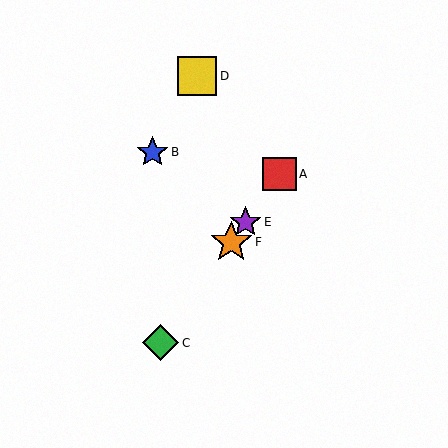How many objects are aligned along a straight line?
4 objects (A, C, E, F) are aligned along a straight line.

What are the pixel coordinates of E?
Object E is at (245, 222).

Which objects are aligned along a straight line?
Objects A, C, E, F are aligned along a straight line.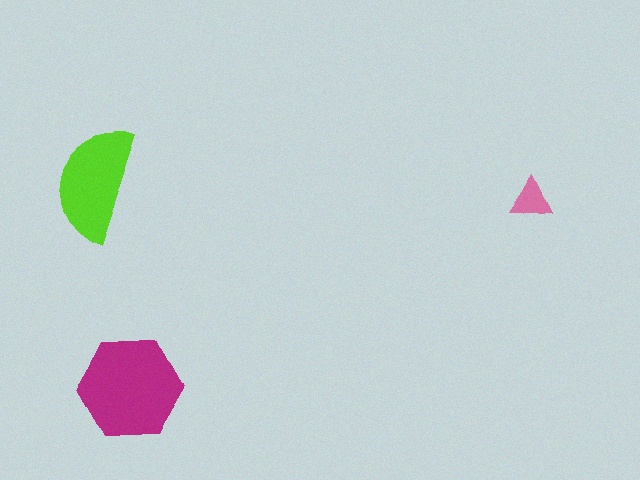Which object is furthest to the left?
The lime semicircle is leftmost.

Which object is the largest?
The magenta hexagon.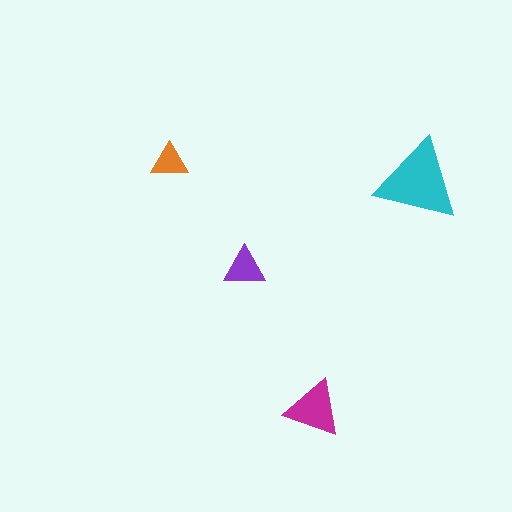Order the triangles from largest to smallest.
the cyan one, the magenta one, the purple one, the orange one.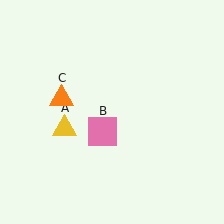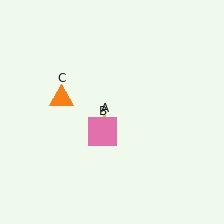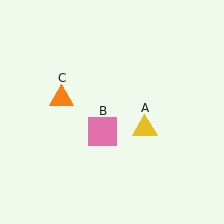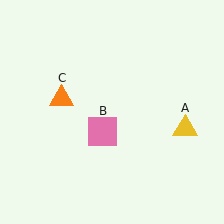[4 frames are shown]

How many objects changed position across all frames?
1 object changed position: yellow triangle (object A).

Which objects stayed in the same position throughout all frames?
Pink square (object B) and orange triangle (object C) remained stationary.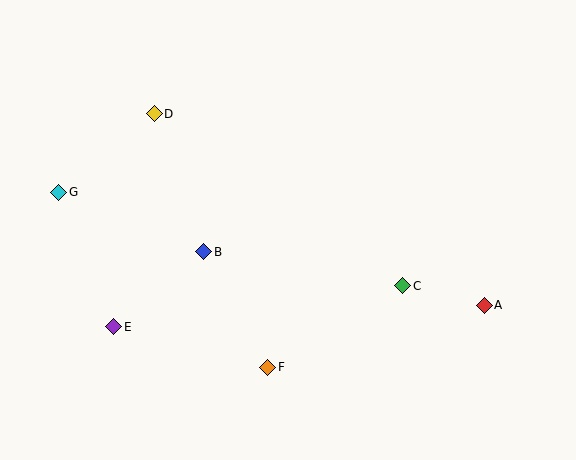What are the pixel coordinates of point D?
Point D is at (154, 114).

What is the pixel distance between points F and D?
The distance between F and D is 278 pixels.